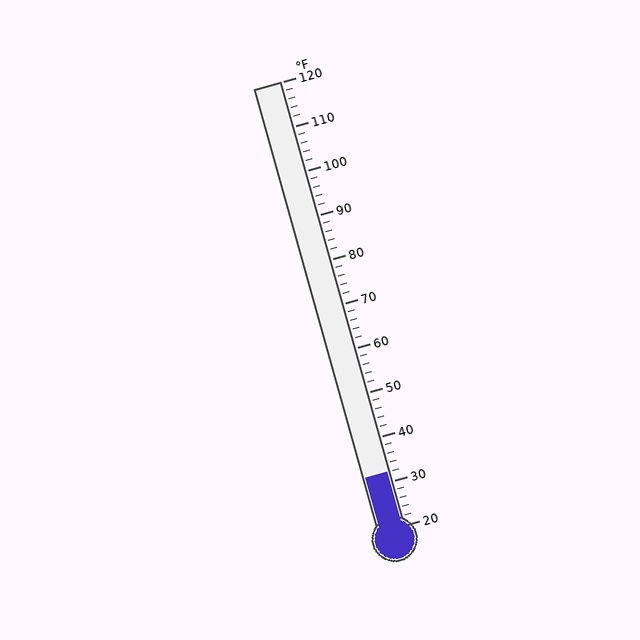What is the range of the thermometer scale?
The thermometer scale ranges from 20°F to 120°F.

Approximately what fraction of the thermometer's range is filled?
The thermometer is filled to approximately 10% of its range.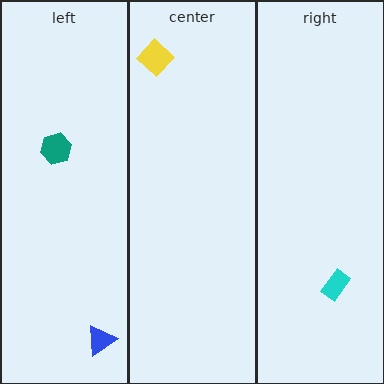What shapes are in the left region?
The blue triangle, the teal hexagon.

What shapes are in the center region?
The yellow diamond.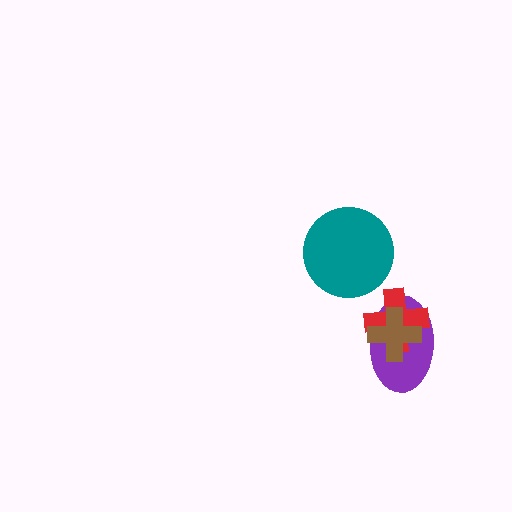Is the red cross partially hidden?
Yes, it is partially covered by another shape.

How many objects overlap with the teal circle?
0 objects overlap with the teal circle.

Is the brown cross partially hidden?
No, no other shape covers it.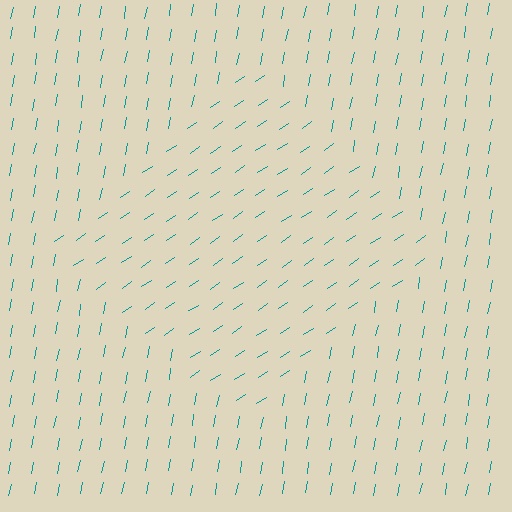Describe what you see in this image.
The image is filled with small teal line segments. A diamond region in the image has lines oriented differently from the surrounding lines, creating a visible texture boundary.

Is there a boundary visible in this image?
Yes, there is a texture boundary formed by a change in line orientation.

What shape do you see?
I see a diamond.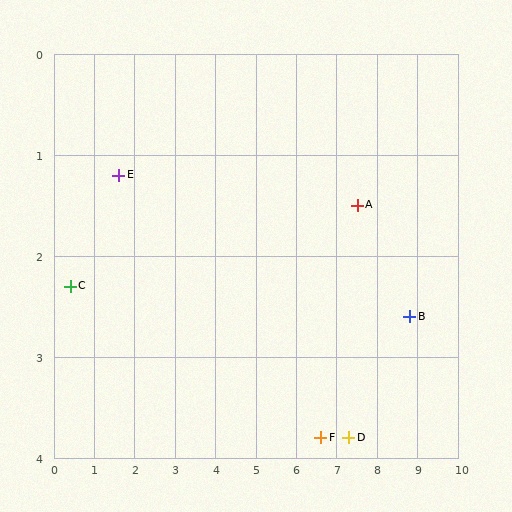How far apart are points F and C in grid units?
Points F and C are about 6.4 grid units apart.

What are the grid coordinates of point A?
Point A is at approximately (7.5, 1.5).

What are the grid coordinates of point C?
Point C is at approximately (0.4, 2.3).